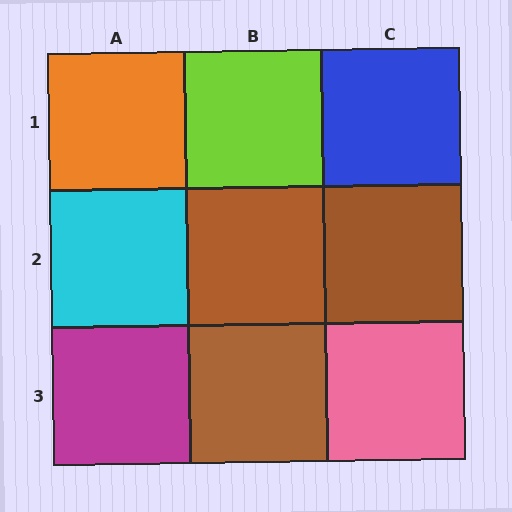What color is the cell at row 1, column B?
Lime.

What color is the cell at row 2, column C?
Brown.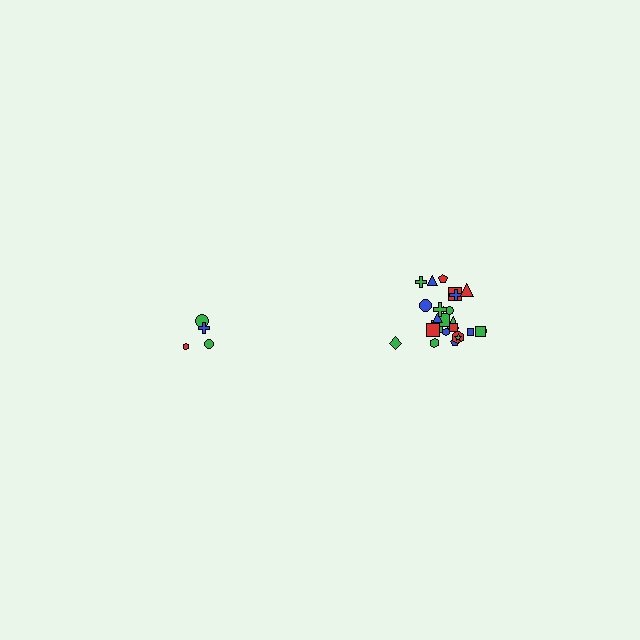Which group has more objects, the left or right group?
The right group.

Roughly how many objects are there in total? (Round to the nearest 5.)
Roughly 30 objects in total.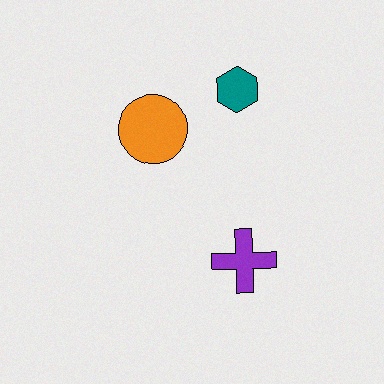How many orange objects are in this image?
There is 1 orange object.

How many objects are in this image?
There are 3 objects.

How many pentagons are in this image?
There are no pentagons.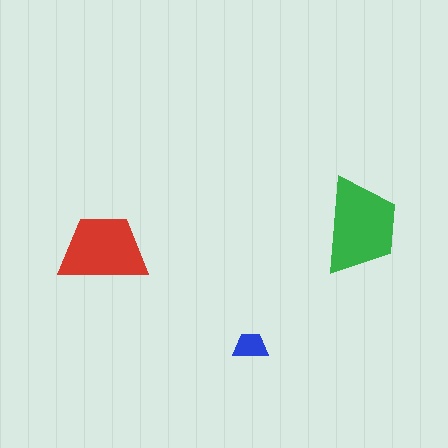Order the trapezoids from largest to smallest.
the green one, the red one, the blue one.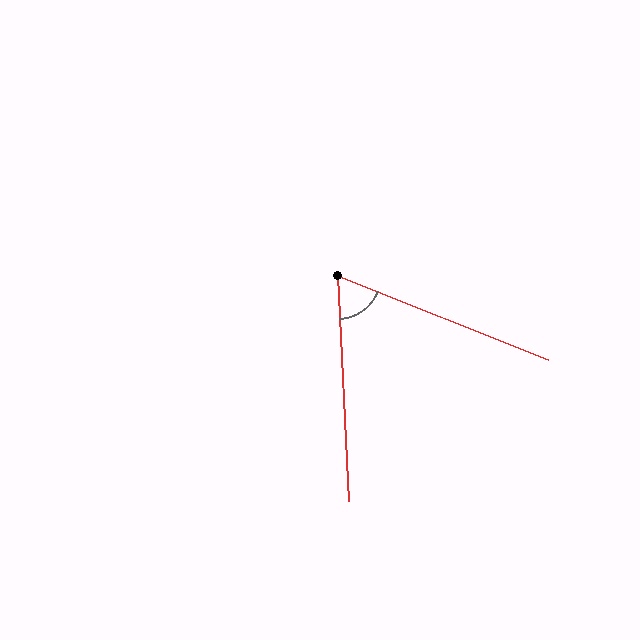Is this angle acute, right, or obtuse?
It is acute.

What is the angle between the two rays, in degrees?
Approximately 65 degrees.